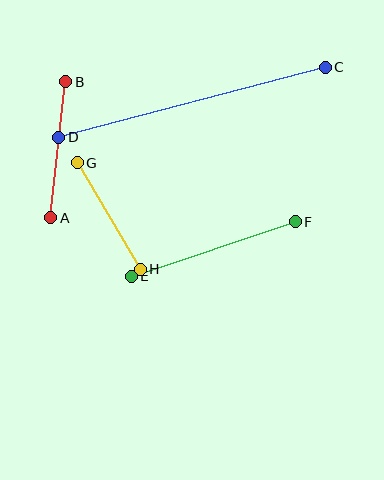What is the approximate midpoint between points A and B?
The midpoint is at approximately (58, 150) pixels.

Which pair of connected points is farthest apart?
Points C and D are farthest apart.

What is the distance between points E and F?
The distance is approximately 173 pixels.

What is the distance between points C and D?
The distance is approximately 276 pixels.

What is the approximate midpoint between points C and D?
The midpoint is at approximately (192, 102) pixels.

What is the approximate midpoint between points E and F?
The midpoint is at approximately (213, 249) pixels.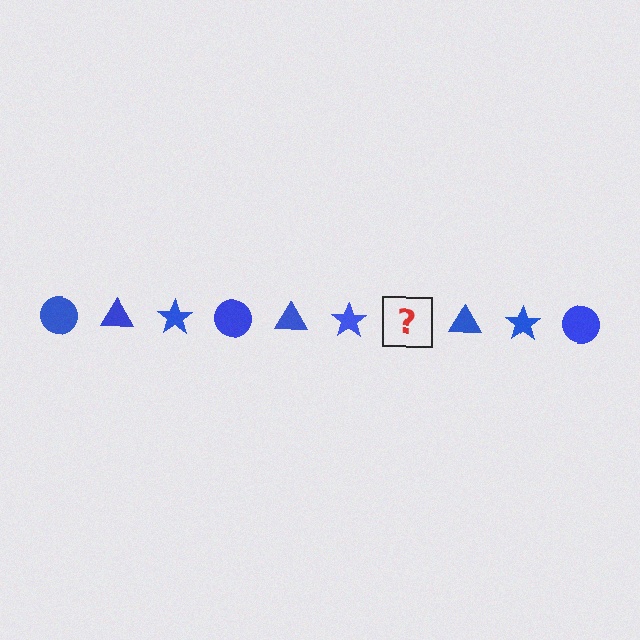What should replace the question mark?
The question mark should be replaced with a blue circle.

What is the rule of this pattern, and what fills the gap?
The rule is that the pattern cycles through circle, triangle, star shapes in blue. The gap should be filled with a blue circle.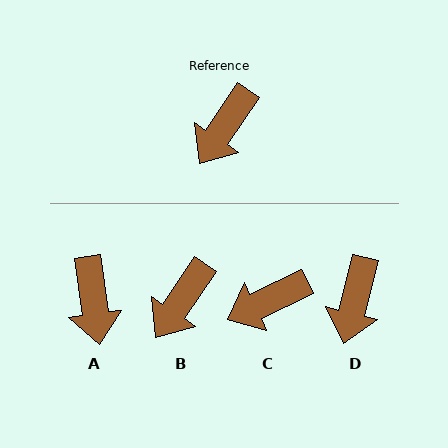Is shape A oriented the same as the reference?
No, it is off by about 42 degrees.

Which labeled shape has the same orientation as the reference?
B.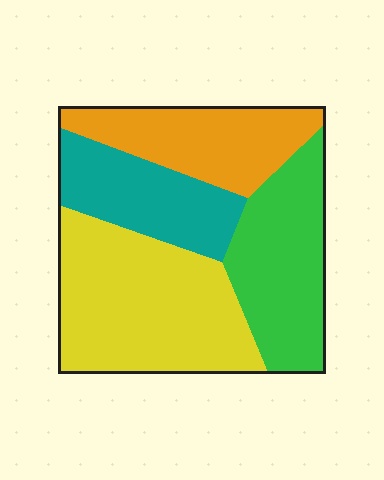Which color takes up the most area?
Yellow, at roughly 35%.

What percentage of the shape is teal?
Teal covers around 20% of the shape.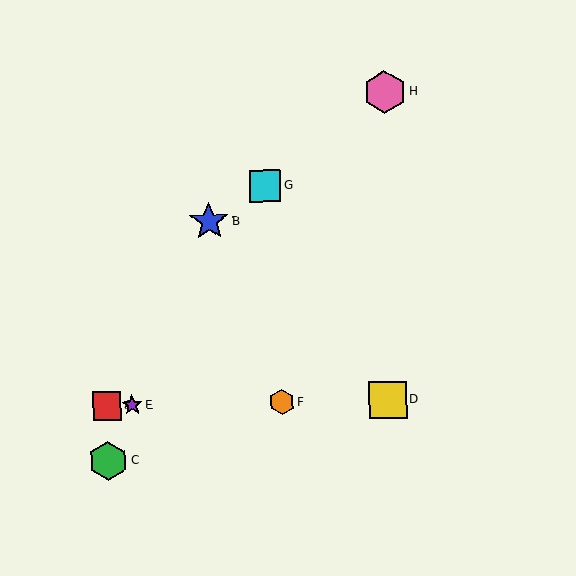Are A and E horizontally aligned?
Yes, both are at y≈406.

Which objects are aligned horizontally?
Objects A, D, E, F are aligned horizontally.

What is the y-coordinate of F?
Object F is at y≈402.